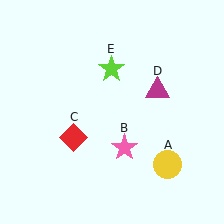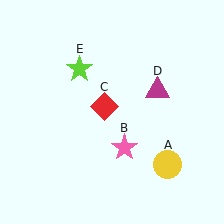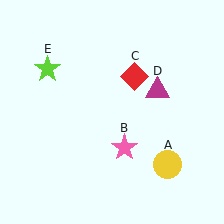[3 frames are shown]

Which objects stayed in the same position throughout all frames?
Yellow circle (object A) and pink star (object B) and magenta triangle (object D) remained stationary.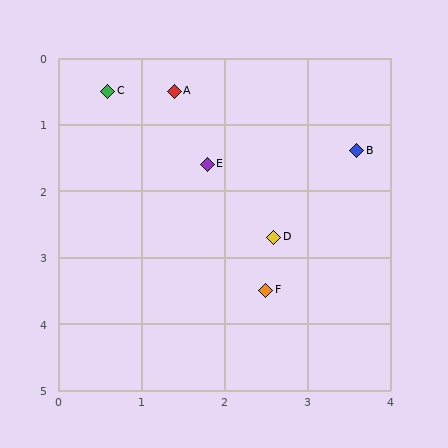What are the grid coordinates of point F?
Point F is at approximately (2.5, 3.5).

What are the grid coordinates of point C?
Point C is at approximately (0.6, 0.5).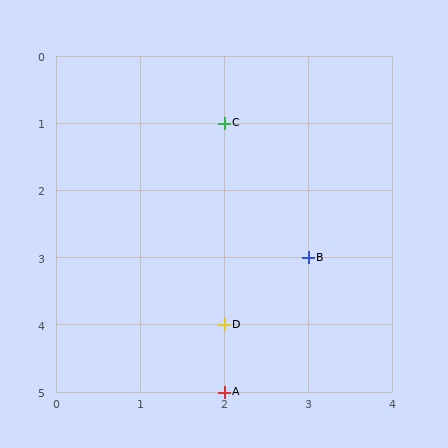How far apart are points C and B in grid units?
Points C and B are 1 column and 2 rows apart (about 2.2 grid units diagonally).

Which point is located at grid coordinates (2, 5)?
Point A is at (2, 5).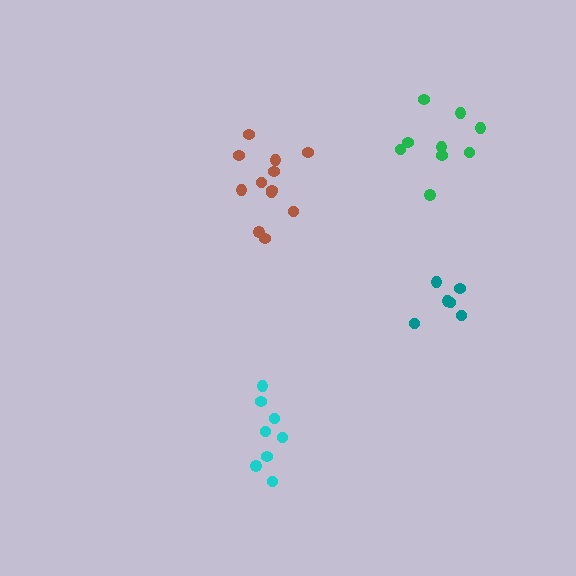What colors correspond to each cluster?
The clusters are colored: teal, brown, cyan, green.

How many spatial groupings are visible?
There are 4 spatial groupings.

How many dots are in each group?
Group 1: 6 dots, Group 2: 12 dots, Group 3: 8 dots, Group 4: 9 dots (35 total).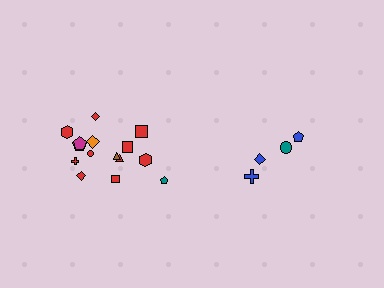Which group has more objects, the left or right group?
The left group.